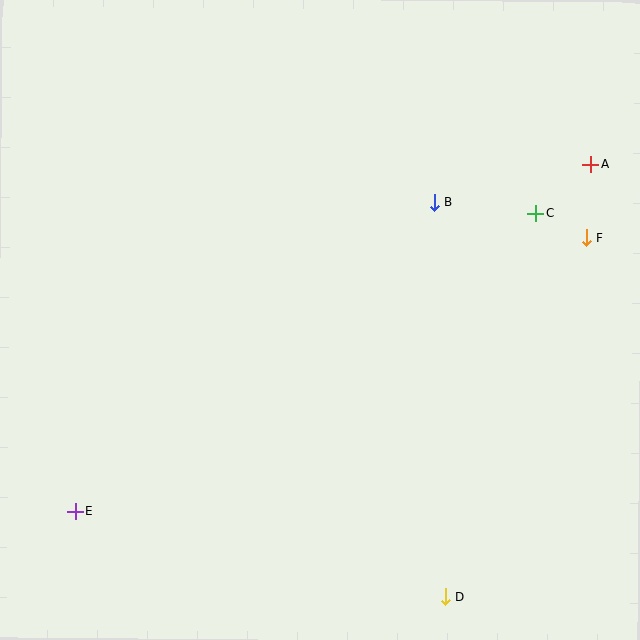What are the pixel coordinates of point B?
Point B is at (434, 202).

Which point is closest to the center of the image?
Point B at (434, 202) is closest to the center.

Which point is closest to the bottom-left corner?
Point E is closest to the bottom-left corner.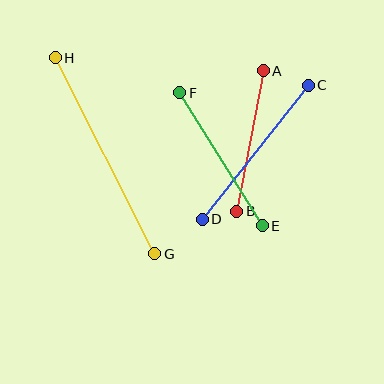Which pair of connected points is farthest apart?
Points G and H are farthest apart.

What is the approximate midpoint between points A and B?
The midpoint is at approximately (250, 141) pixels.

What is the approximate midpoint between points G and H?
The midpoint is at approximately (105, 156) pixels.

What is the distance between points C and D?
The distance is approximately 171 pixels.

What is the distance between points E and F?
The distance is approximately 157 pixels.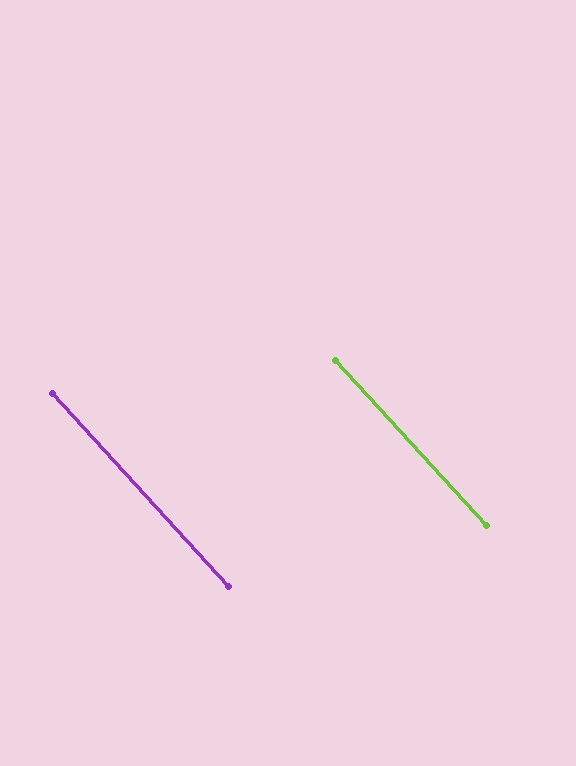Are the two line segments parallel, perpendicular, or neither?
Parallel — their directions differ by only 0.2°.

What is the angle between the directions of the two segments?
Approximately 0 degrees.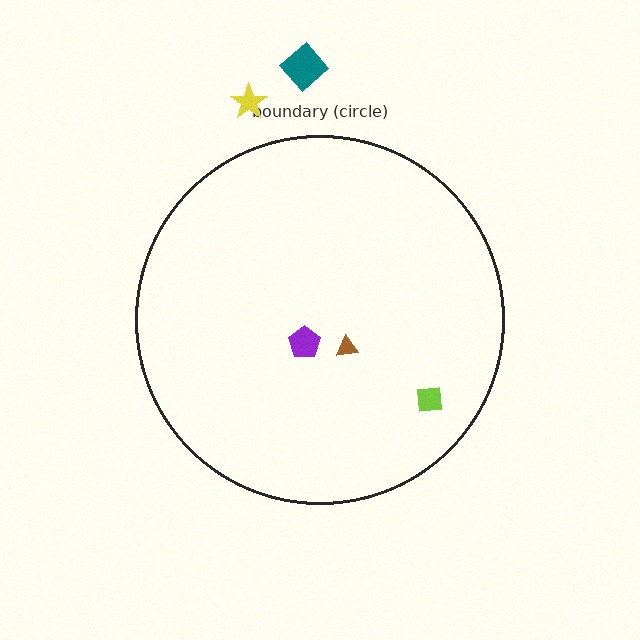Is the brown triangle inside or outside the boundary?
Inside.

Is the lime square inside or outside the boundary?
Inside.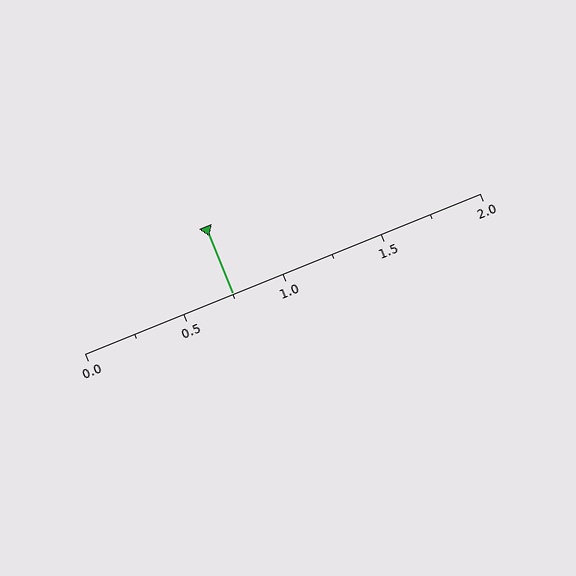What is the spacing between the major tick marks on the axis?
The major ticks are spaced 0.5 apart.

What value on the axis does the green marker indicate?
The marker indicates approximately 0.75.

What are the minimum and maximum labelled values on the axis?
The axis runs from 0.0 to 2.0.